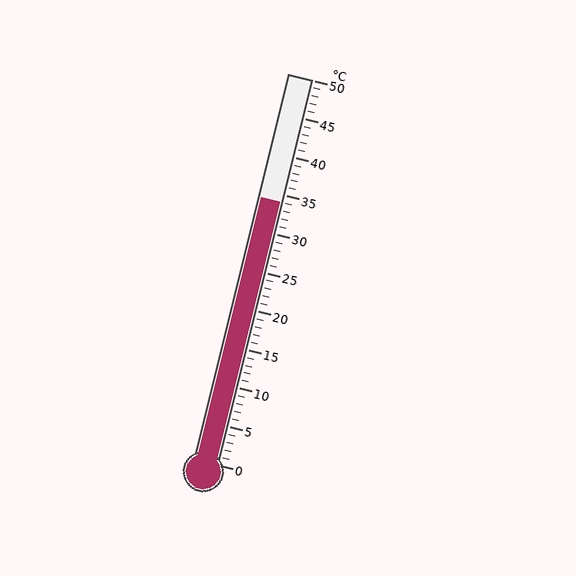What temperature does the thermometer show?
The thermometer shows approximately 34°C.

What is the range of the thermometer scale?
The thermometer scale ranges from 0°C to 50°C.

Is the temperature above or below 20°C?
The temperature is above 20°C.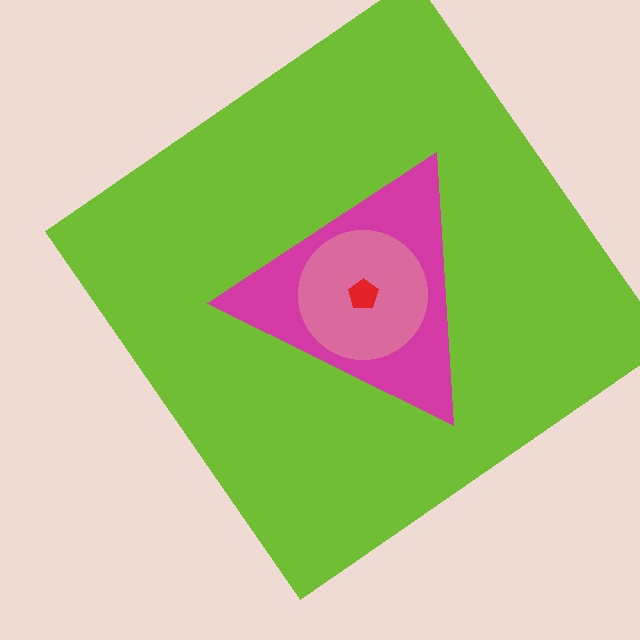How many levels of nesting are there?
4.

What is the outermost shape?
The lime diamond.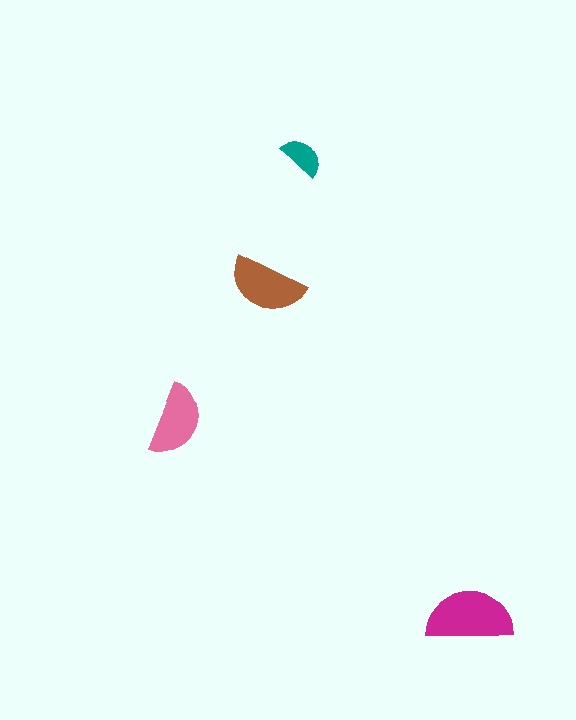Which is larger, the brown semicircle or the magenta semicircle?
The magenta one.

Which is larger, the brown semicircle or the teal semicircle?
The brown one.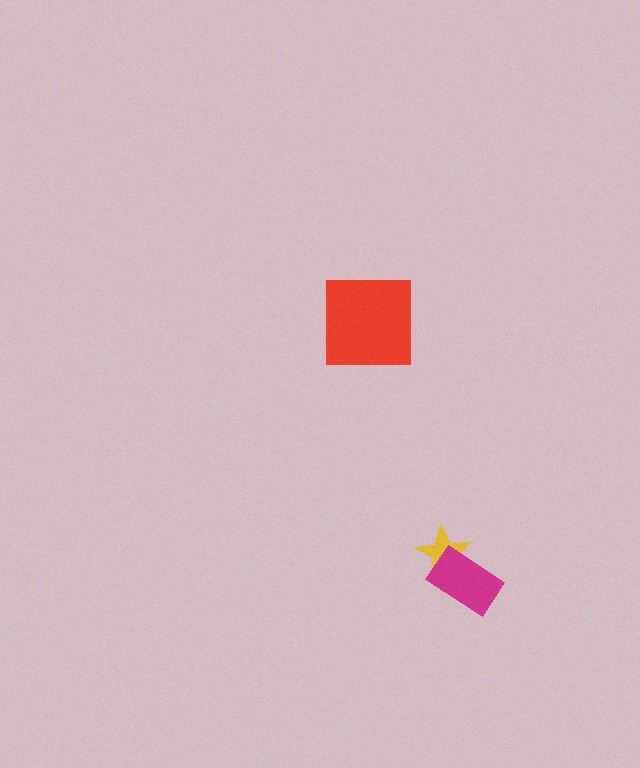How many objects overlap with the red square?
0 objects overlap with the red square.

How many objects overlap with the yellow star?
1 object overlaps with the yellow star.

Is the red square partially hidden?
No, no other shape covers it.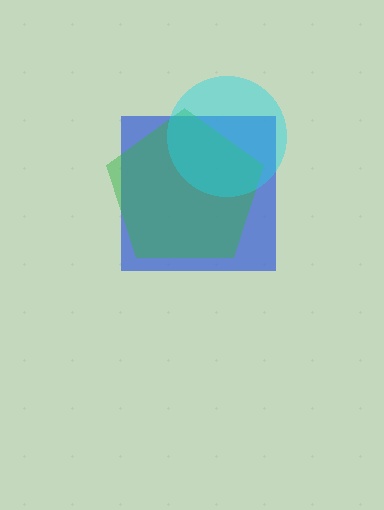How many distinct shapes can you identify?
There are 3 distinct shapes: a blue square, a green pentagon, a cyan circle.